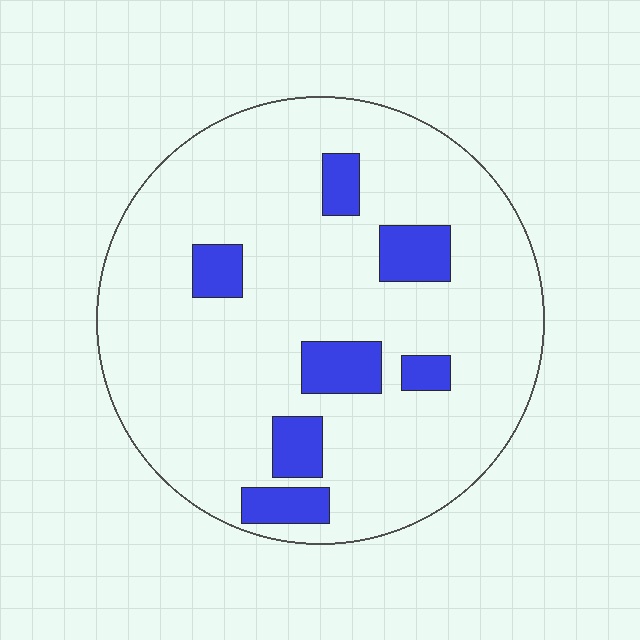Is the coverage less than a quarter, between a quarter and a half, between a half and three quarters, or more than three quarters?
Less than a quarter.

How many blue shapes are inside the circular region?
7.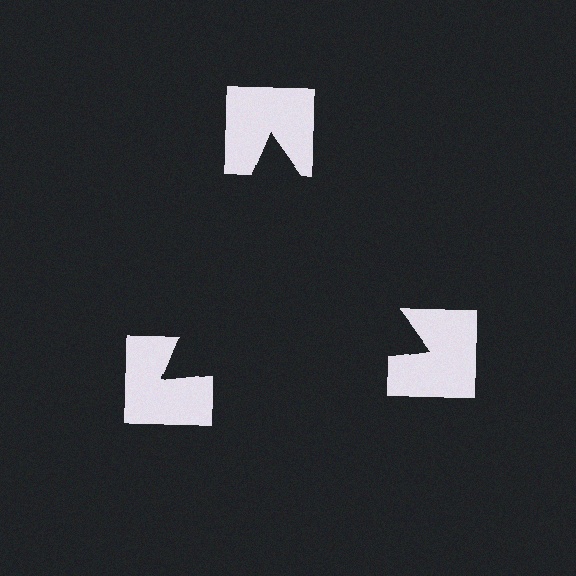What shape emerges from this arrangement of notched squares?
An illusory triangle — its edges are inferred from the aligned wedge cuts in the notched squares, not physically drawn.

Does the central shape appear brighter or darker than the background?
It typically appears slightly darker than the background, even though no actual brightness change is drawn.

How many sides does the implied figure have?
3 sides.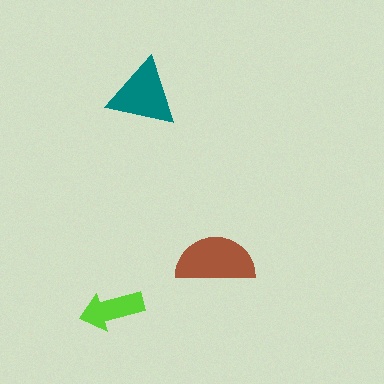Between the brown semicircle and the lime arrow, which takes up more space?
The brown semicircle.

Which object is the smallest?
The lime arrow.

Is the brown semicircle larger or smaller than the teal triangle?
Larger.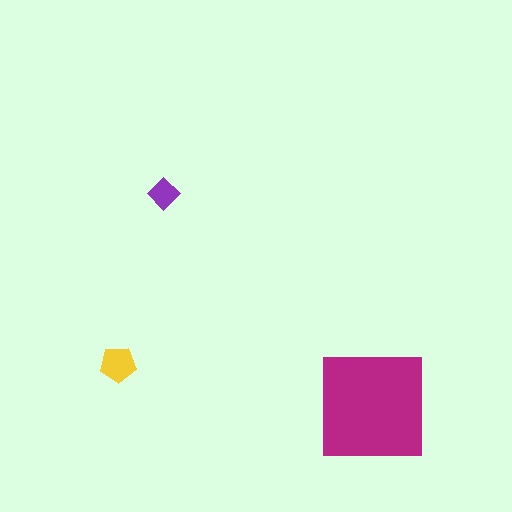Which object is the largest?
The magenta square.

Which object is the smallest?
The purple diamond.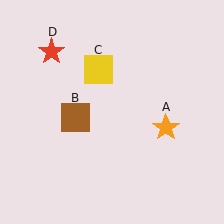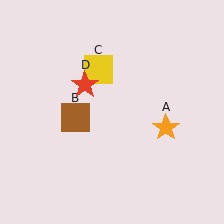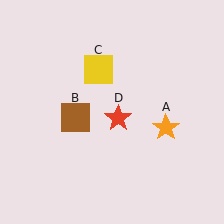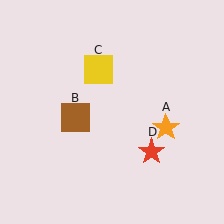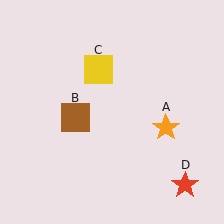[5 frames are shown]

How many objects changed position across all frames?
1 object changed position: red star (object D).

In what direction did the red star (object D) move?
The red star (object D) moved down and to the right.